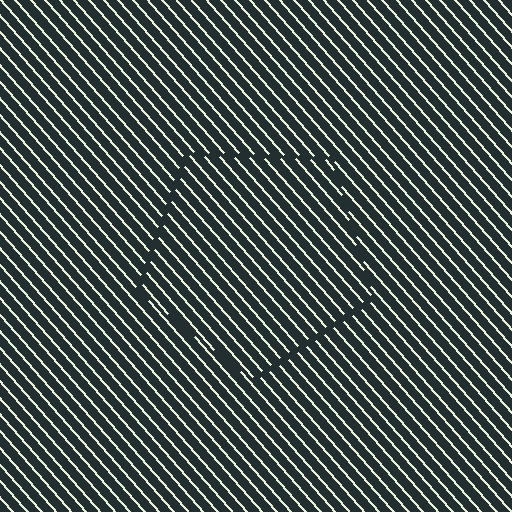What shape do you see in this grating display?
An illusory pentagon. The interior of the shape contains the same grating, shifted by half a period — the contour is defined by the phase discontinuity where line-ends from the inner and outer gratings abut.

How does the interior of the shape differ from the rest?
The interior of the shape contains the same grating, shifted by half a period — the contour is defined by the phase discontinuity where line-ends from the inner and outer gratings abut.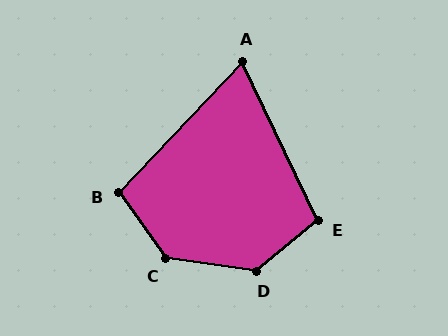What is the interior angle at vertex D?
Approximately 133 degrees (obtuse).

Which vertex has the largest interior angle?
C, at approximately 133 degrees.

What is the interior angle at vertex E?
Approximately 104 degrees (obtuse).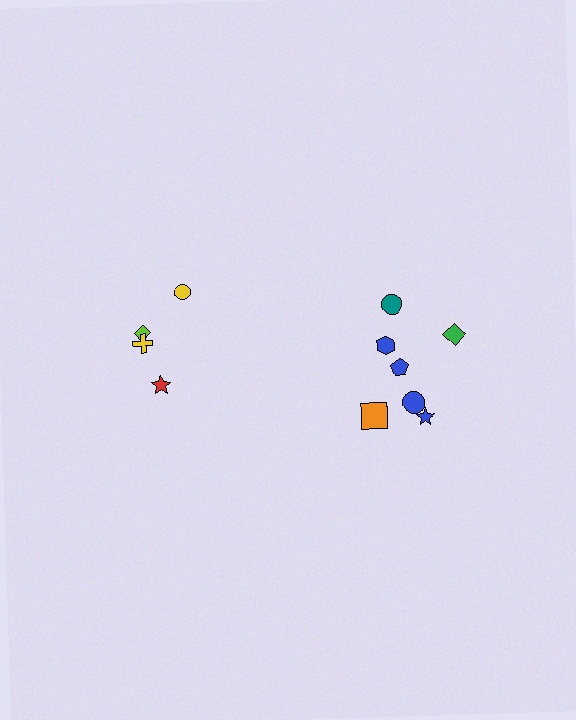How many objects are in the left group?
There are 4 objects.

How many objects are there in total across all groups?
There are 11 objects.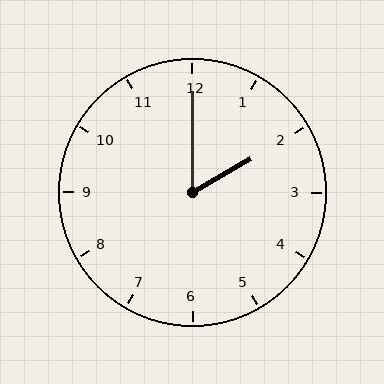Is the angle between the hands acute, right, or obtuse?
It is acute.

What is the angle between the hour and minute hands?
Approximately 60 degrees.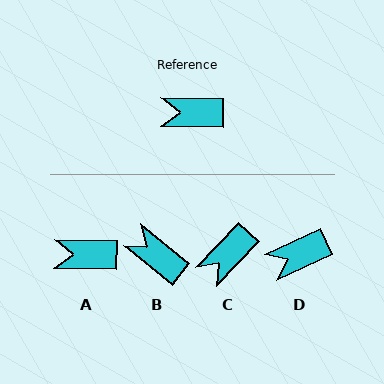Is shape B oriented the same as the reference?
No, it is off by about 38 degrees.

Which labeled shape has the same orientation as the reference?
A.